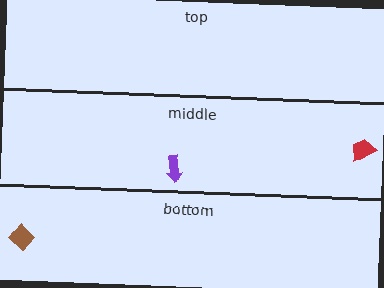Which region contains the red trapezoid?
The middle region.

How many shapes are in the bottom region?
1.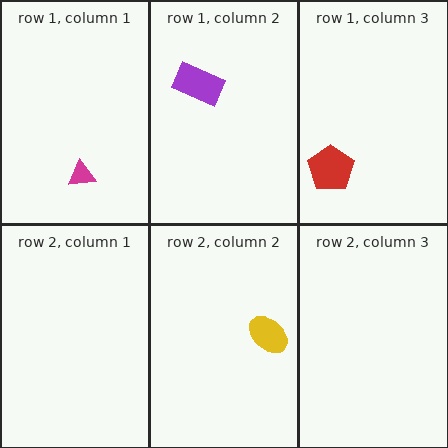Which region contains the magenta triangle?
The row 1, column 1 region.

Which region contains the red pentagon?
The row 1, column 3 region.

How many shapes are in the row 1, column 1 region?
1.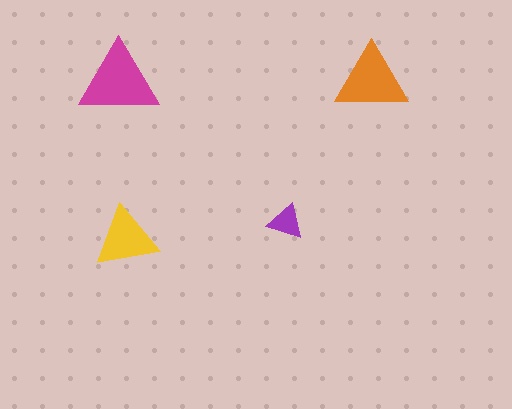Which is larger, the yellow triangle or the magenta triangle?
The magenta one.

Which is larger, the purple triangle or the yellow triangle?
The yellow one.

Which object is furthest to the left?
The magenta triangle is leftmost.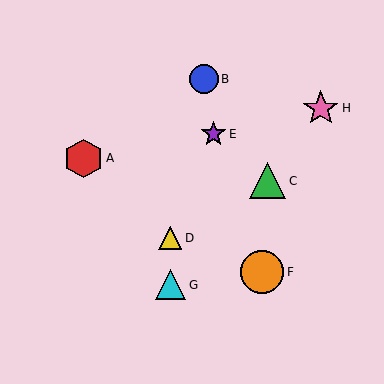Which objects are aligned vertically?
Objects D, G are aligned vertically.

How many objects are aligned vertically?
2 objects (D, G) are aligned vertically.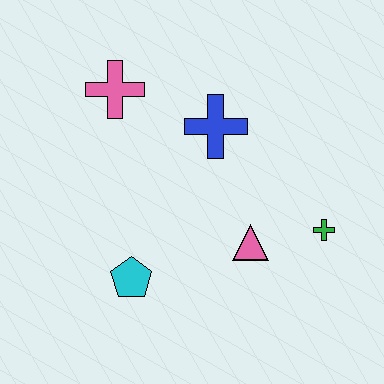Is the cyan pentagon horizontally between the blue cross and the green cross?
No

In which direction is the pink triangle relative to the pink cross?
The pink triangle is below the pink cross.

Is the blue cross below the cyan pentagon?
No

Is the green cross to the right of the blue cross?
Yes